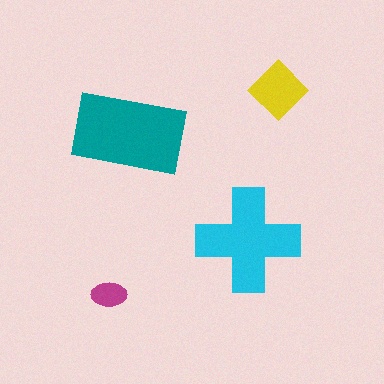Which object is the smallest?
The magenta ellipse.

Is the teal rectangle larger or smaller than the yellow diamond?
Larger.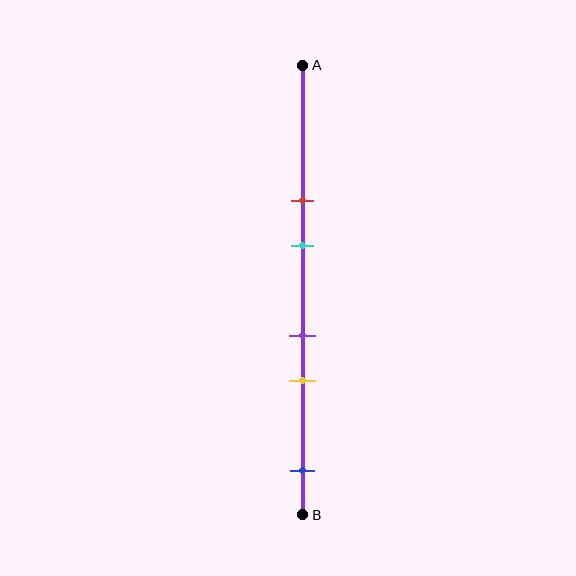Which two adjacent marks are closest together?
The purple and yellow marks are the closest adjacent pair.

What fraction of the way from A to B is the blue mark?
The blue mark is approximately 90% (0.9) of the way from A to B.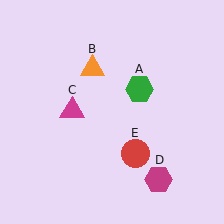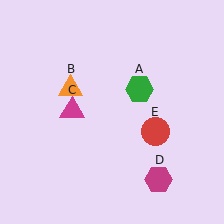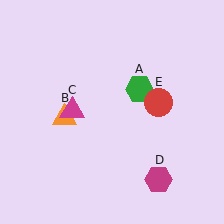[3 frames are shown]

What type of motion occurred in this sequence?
The orange triangle (object B), red circle (object E) rotated counterclockwise around the center of the scene.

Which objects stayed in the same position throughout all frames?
Green hexagon (object A) and magenta triangle (object C) and magenta hexagon (object D) remained stationary.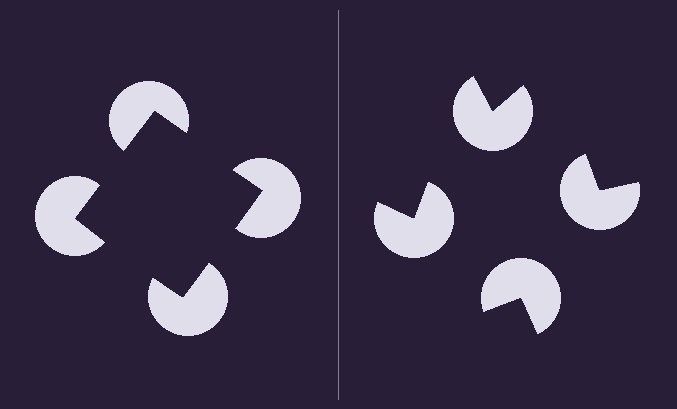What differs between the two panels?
The pac-man discs are positioned identically on both sides; only the wedge orientations differ. On the left they align to a square; on the right they are misaligned.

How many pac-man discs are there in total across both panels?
8 — 4 on each side.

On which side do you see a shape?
An illusory square appears on the left side. On the right side the wedge cuts are rotated, so no coherent shape forms.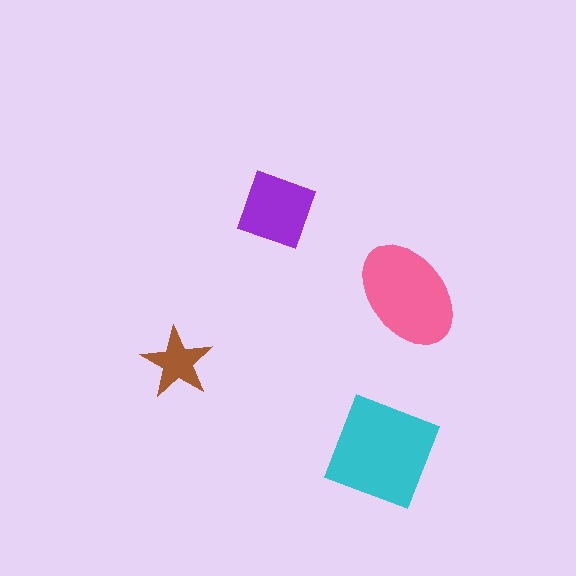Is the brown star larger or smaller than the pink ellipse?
Smaller.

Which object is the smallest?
The brown star.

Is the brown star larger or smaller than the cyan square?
Smaller.